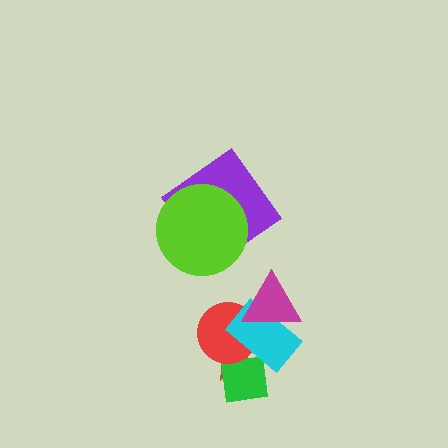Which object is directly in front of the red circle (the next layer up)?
The cyan rectangle is directly in front of the red circle.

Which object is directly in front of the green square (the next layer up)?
The red circle is directly in front of the green square.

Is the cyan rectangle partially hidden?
Yes, it is partially covered by another shape.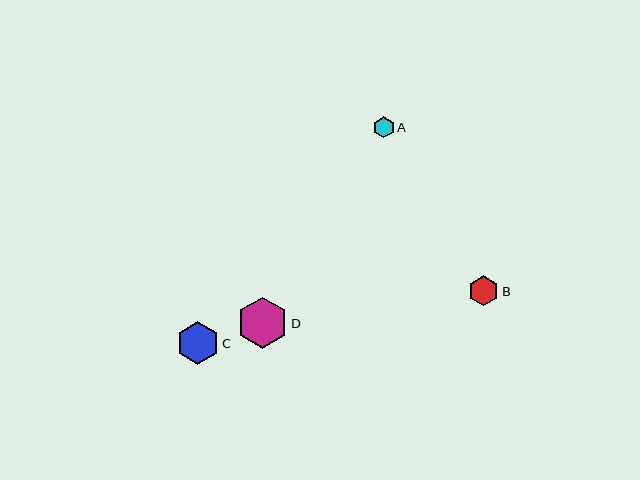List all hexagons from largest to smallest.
From largest to smallest: D, C, B, A.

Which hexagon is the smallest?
Hexagon A is the smallest with a size of approximately 21 pixels.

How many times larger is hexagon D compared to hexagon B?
Hexagon D is approximately 1.7 times the size of hexagon B.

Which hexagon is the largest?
Hexagon D is the largest with a size of approximately 51 pixels.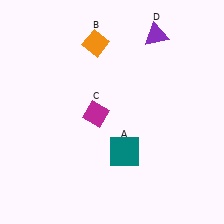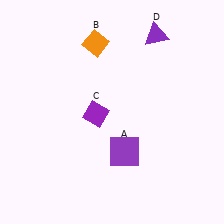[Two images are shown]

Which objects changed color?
A changed from teal to purple. C changed from magenta to purple.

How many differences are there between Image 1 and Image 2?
There are 2 differences between the two images.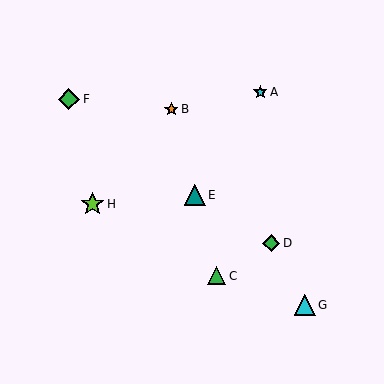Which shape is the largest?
The lime star (labeled H) is the largest.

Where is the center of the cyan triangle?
The center of the cyan triangle is at (305, 305).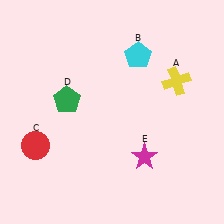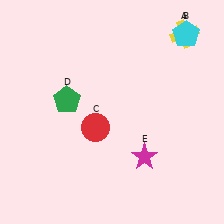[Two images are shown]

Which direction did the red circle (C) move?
The red circle (C) moved right.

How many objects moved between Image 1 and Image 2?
3 objects moved between the two images.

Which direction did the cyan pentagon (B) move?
The cyan pentagon (B) moved right.